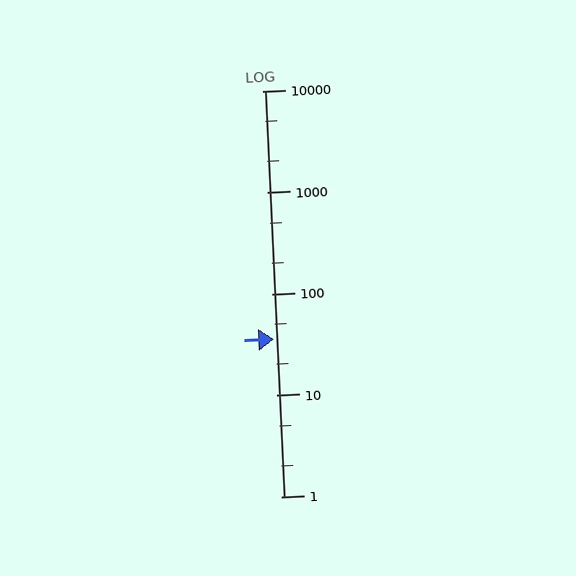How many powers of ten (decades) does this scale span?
The scale spans 4 decades, from 1 to 10000.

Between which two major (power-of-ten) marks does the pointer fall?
The pointer is between 10 and 100.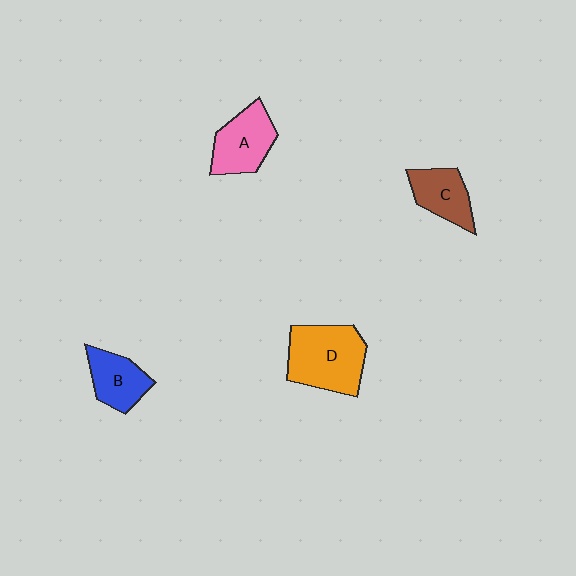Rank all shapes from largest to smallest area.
From largest to smallest: D (orange), A (pink), B (blue), C (brown).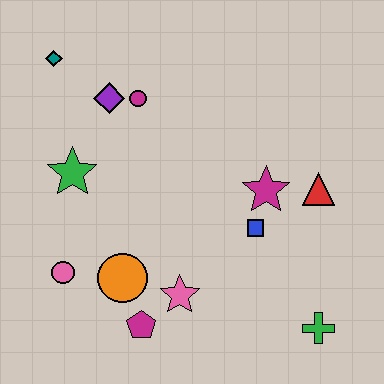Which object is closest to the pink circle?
The orange circle is closest to the pink circle.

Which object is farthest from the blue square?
The teal diamond is farthest from the blue square.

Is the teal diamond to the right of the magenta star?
No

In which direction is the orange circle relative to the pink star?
The orange circle is to the left of the pink star.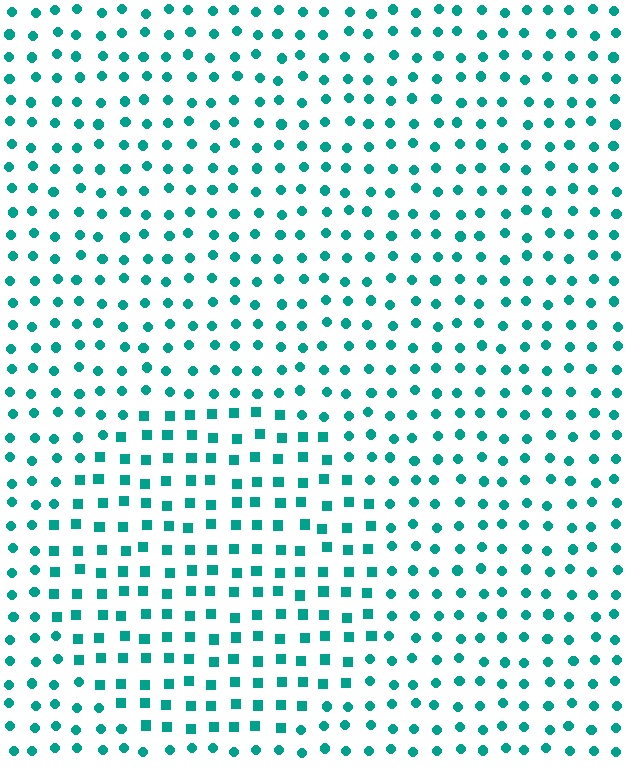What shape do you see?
I see a circle.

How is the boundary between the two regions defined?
The boundary is defined by a change in element shape: squares inside vs. circles outside. All elements share the same color and spacing.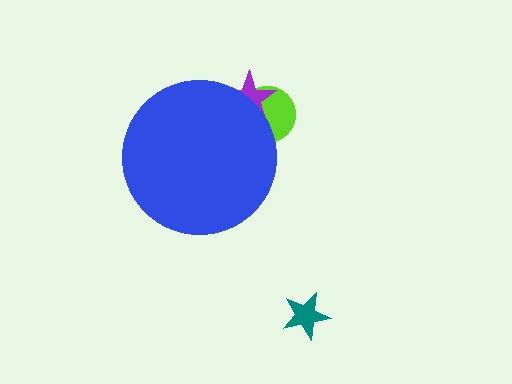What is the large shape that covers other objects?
A blue circle.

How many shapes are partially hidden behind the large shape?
2 shapes are partially hidden.